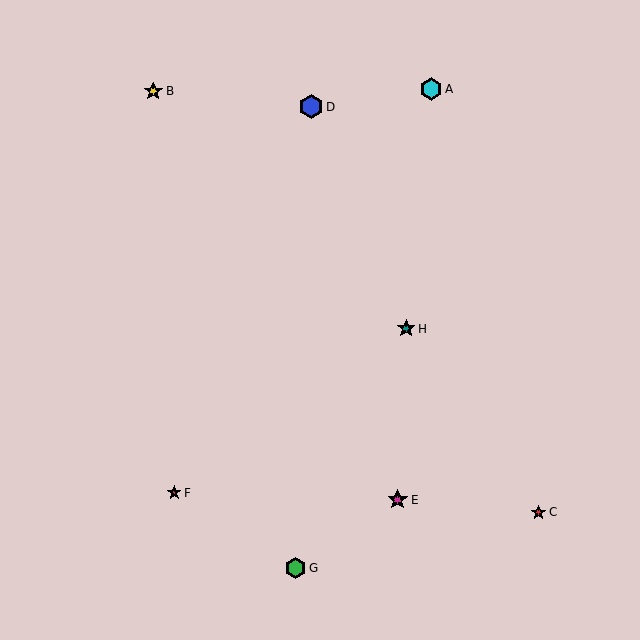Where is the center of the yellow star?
The center of the yellow star is at (153, 91).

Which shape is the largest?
The blue hexagon (labeled D) is the largest.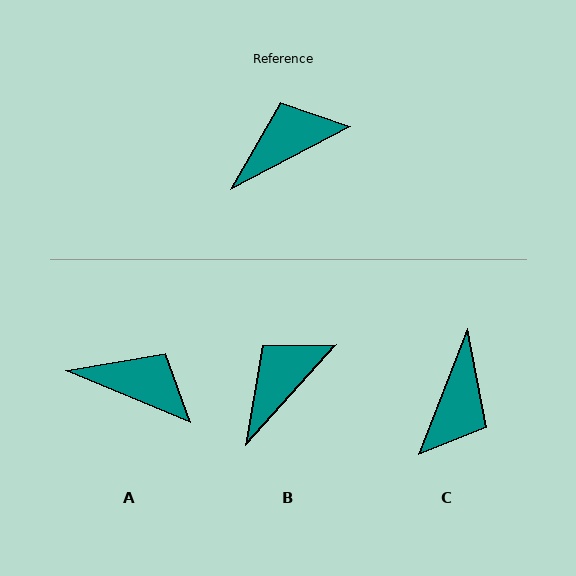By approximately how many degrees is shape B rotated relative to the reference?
Approximately 20 degrees counter-clockwise.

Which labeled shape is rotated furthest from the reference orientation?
C, about 139 degrees away.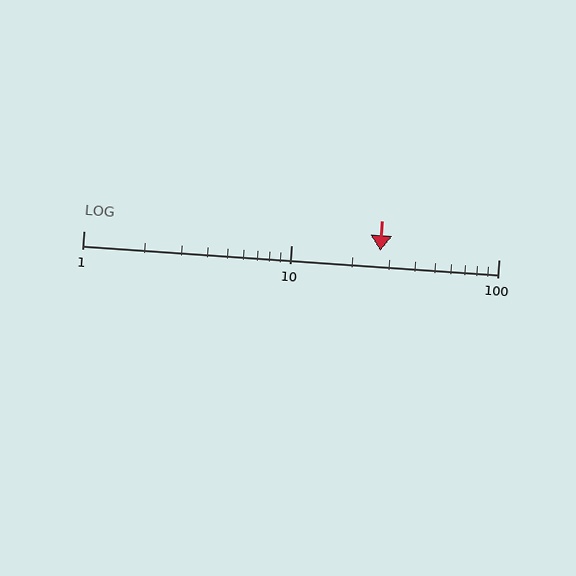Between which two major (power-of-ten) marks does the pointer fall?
The pointer is between 10 and 100.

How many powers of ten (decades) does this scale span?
The scale spans 2 decades, from 1 to 100.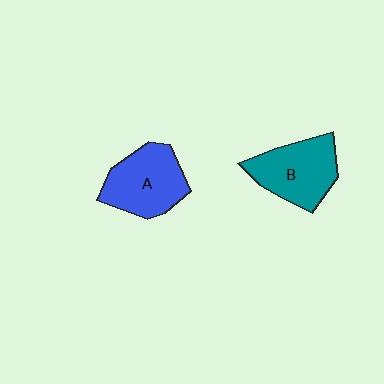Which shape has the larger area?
Shape A (blue).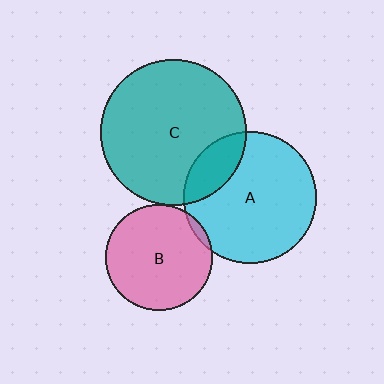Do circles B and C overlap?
Yes.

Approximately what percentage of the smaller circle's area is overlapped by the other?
Approximately 5%.